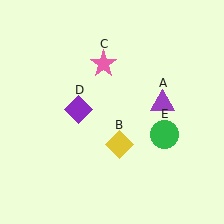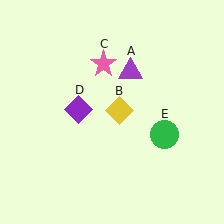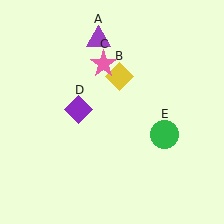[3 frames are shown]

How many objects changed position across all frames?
2 objects changed position: purple triangle (object A), yellow diamond (object B).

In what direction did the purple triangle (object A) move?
The purple triangle (object A) moved up and to the left.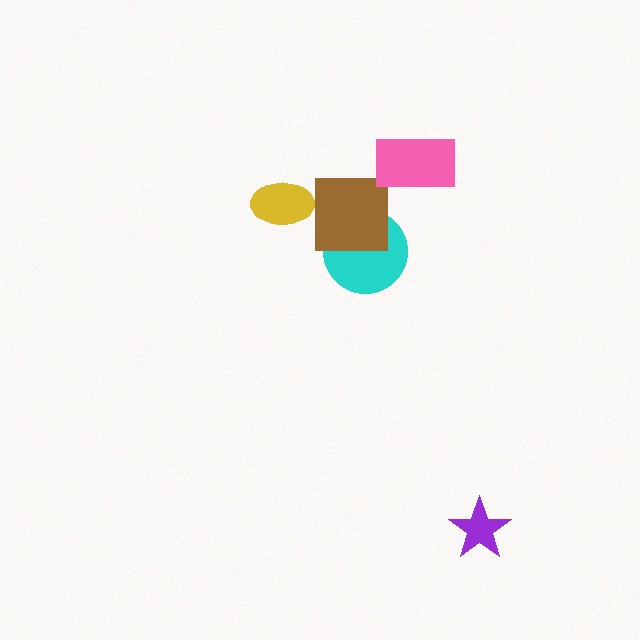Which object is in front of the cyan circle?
The brown square is in front of the cyan circle.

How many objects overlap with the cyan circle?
1 object overlaps with the cyan circle.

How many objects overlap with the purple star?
0 objects overlap with the purple star.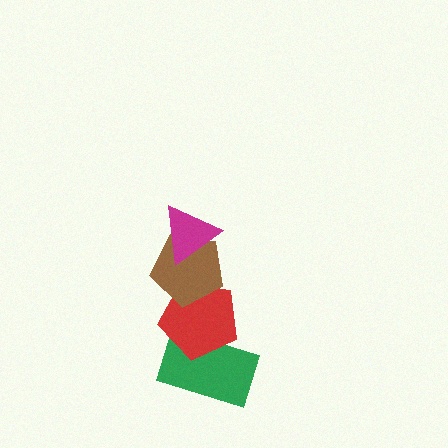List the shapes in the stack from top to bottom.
From top to bottom: the magenta triangle, the brown pentagon, the red pentagon, the green rectangle.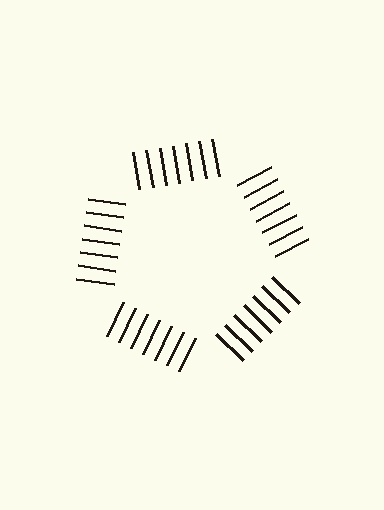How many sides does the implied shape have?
5 sides — the line-ends trace a pentagon.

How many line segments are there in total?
35 — 7 along each of the 5 edges.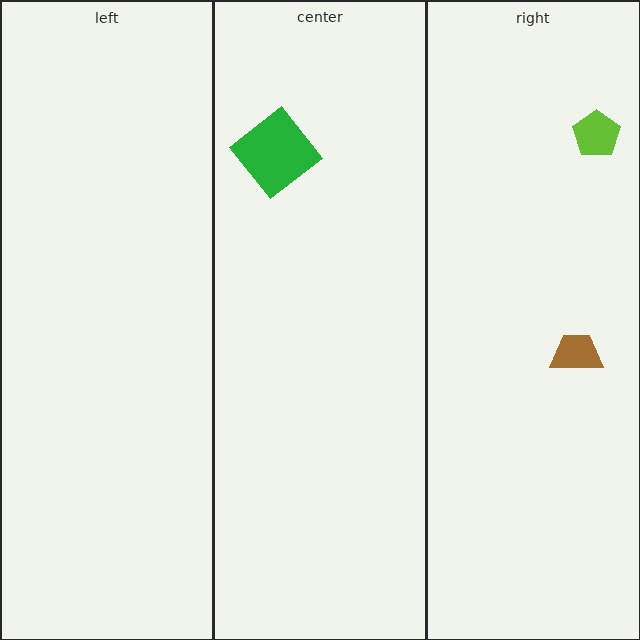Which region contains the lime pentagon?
The right region.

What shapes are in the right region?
The brown trapezoid, the lime pentagon.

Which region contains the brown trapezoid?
The right region.